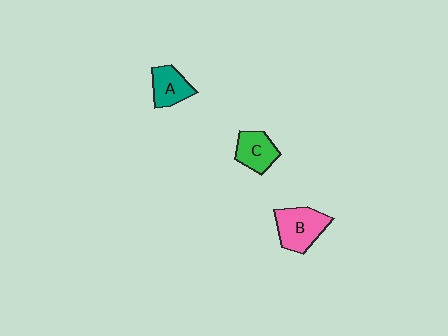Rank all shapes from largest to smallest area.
From largest to smallest: B (pink), C (green), A (teal).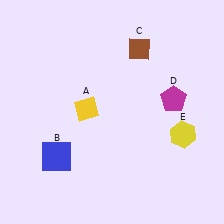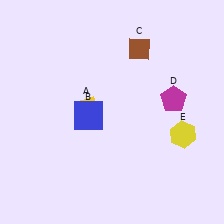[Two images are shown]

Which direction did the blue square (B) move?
The blue square (B) moved up.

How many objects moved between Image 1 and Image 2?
1 object moved between the two images.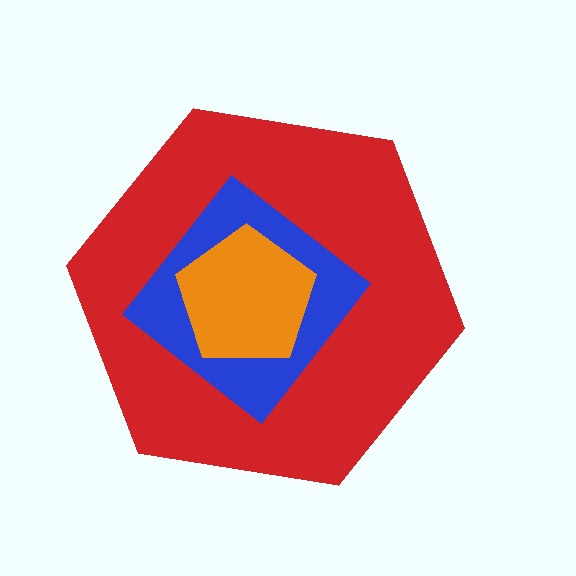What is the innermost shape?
The orange pentagon.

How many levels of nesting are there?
3.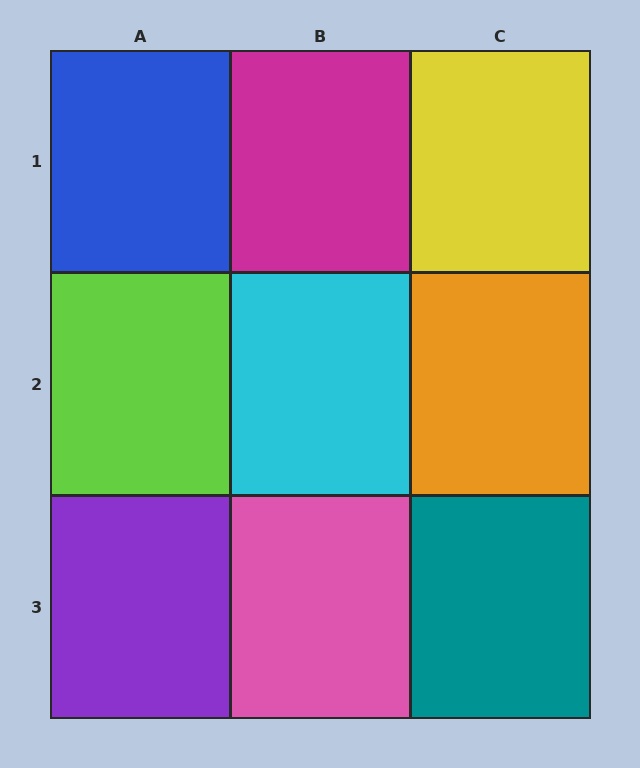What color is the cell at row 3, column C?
Teal.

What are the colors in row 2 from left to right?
Lime, cyan, orange.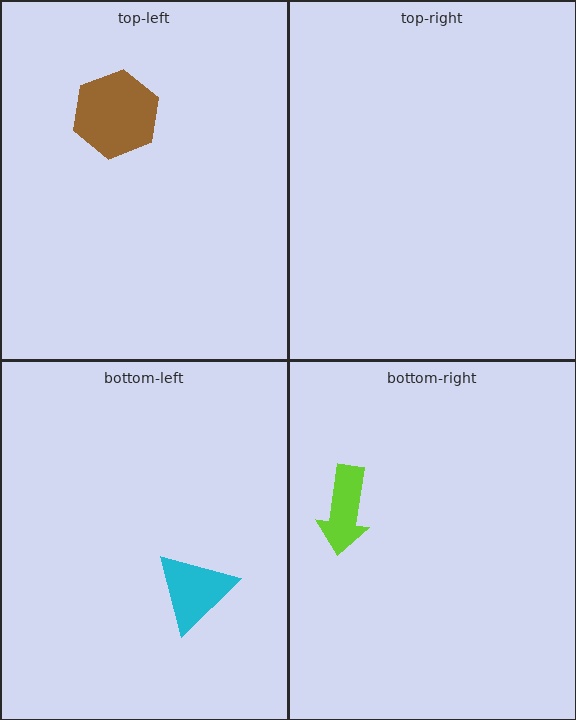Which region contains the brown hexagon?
The top-left region.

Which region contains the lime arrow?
The bottom-right region.